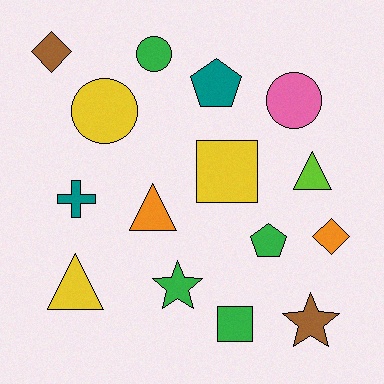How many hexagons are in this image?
There are no hexagons.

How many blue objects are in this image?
There are no blue objects.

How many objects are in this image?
There are 15 objects.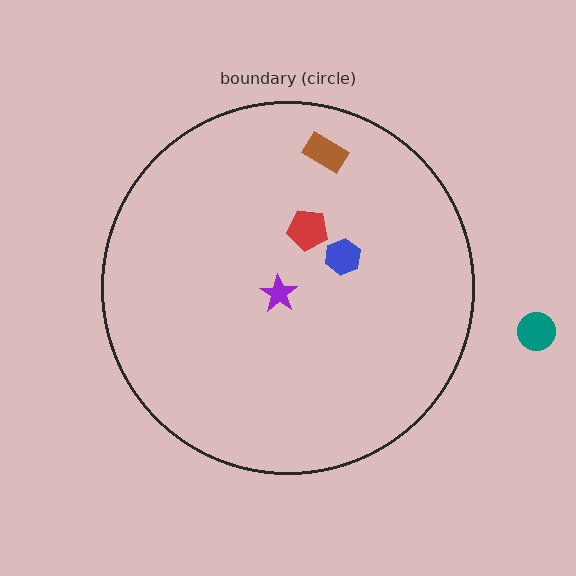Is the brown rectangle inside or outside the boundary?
Inside.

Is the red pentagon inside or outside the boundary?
Inside.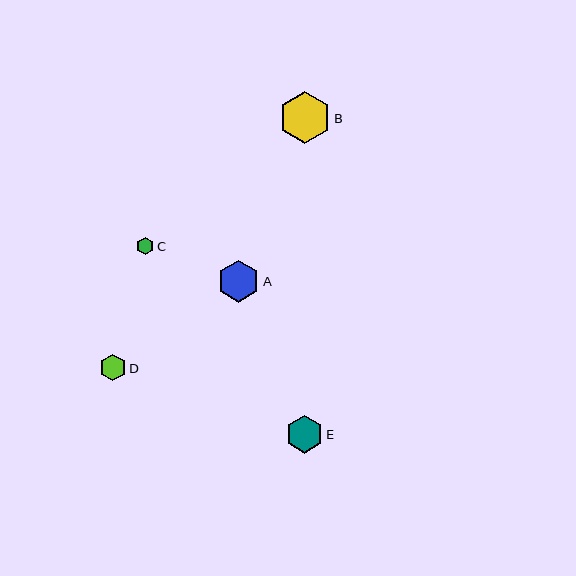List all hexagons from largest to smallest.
From largest to smallest: B, A, E, D, C.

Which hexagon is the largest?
Hexagon B is the largest with a size of approximately 52 pixels.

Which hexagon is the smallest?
Hexagon C is the smallest with a size of approximately 17 pixels.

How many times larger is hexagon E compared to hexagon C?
Hexagon E is approximately 2.2 times the size of hexagon C.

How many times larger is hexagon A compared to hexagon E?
Hexagon A is approximately 1.1 times the size of hexagon E.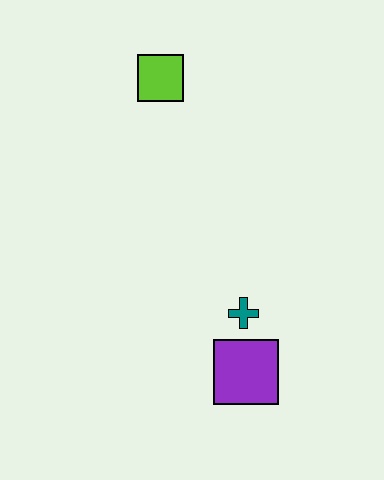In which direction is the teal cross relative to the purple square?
The teal cross is above the purple square.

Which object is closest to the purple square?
The teal cross is closest to the purple square.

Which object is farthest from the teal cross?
The lime square is farthest from the teal cross.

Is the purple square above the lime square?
No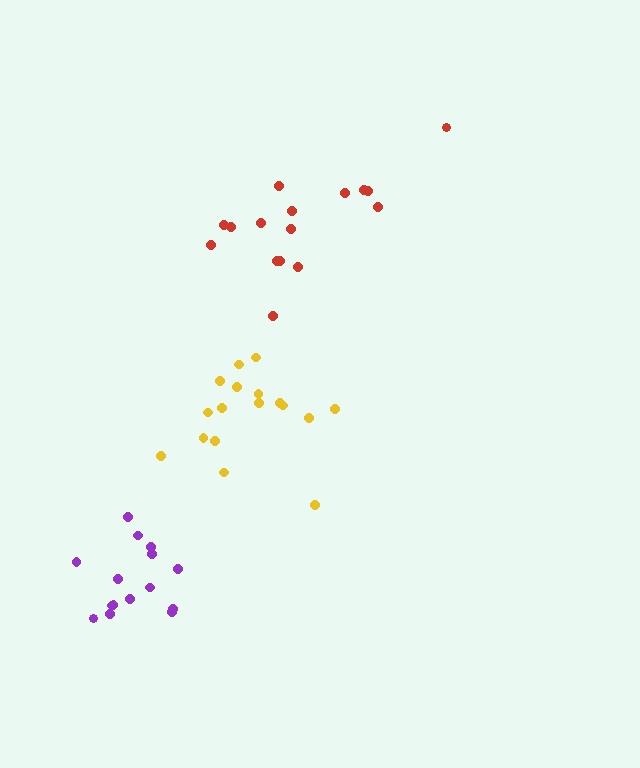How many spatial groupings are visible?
There are 3 spatial groupings.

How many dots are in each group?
Group 1: 17 dots, Group 2: 15 dots, Group 3: 16 dots (48 total).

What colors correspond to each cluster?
The clusters are colored: yellow, purple, red.